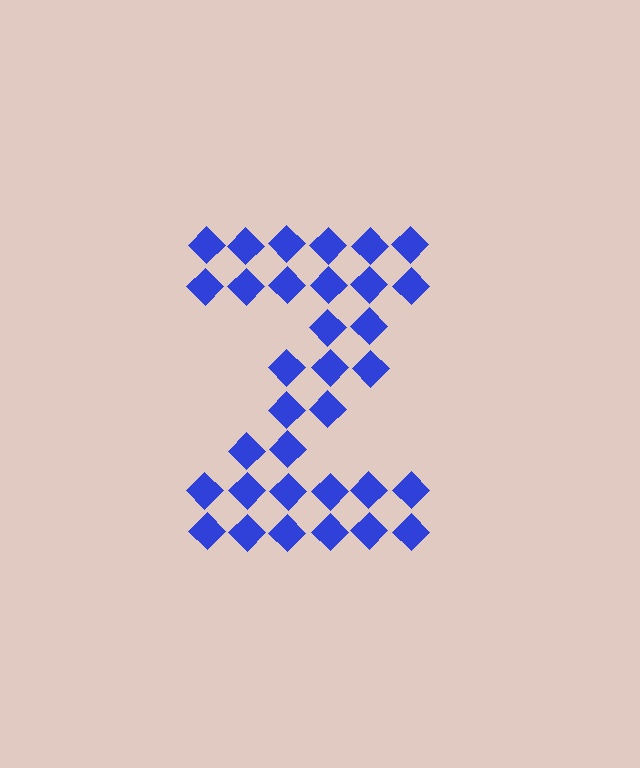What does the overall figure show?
The overall figure shows the letter Z.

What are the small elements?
The small elements are diamonds.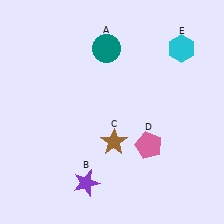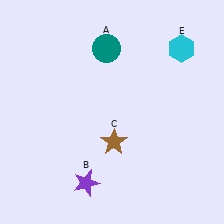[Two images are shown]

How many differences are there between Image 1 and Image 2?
There is 1 difference between the two images.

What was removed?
The pink pentagon (D) was removed in Image 2.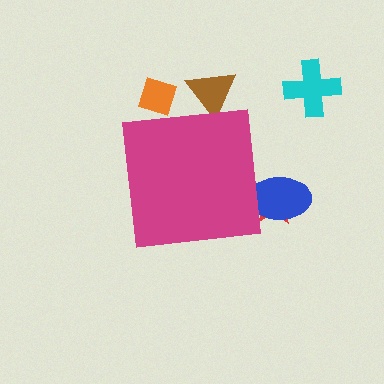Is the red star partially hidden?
Yes, the red star is partially hidden behind the magenta square.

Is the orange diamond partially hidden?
Yes, the orange diamond is partially hidden behind the magenta square.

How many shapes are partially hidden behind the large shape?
4 shapes are partially hidden.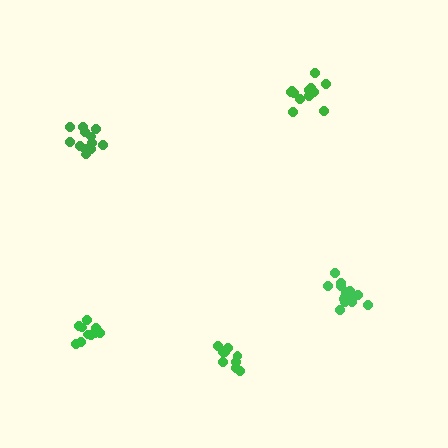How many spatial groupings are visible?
There are 5 spatial groupings.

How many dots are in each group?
Group 1: 14 dots, Group 2: 10 dots, Group 3: 12 dots, Group 4: 12 dots, Group 5: 9 dots (57 total).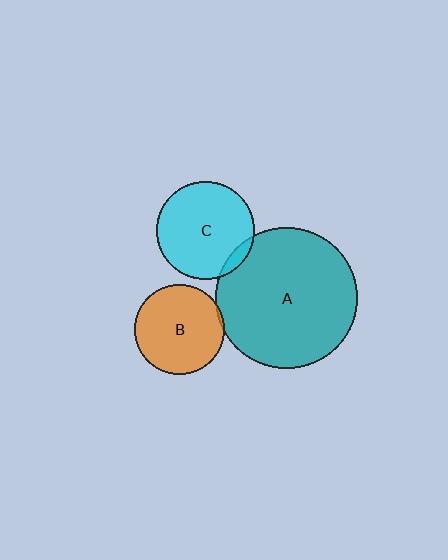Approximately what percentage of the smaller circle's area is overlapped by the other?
Approximately 5%.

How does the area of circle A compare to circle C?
Approximately 2.1 times.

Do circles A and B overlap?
Yes.